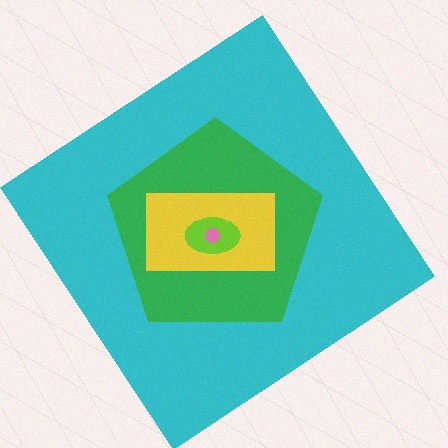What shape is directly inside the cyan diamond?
The green pentagon.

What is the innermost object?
The pink circle.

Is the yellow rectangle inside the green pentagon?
Yes.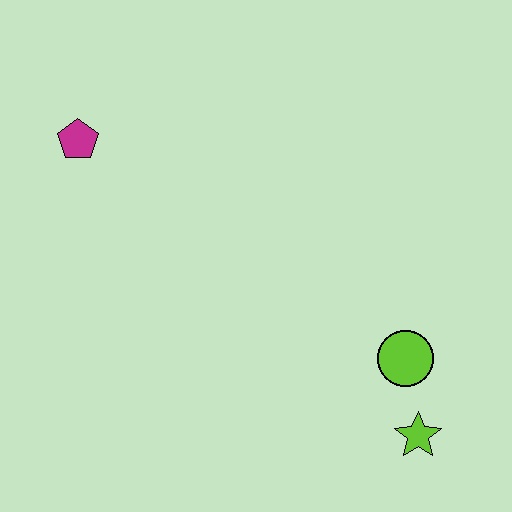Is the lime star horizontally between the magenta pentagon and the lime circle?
No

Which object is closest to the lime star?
The lime circle is closest to the lime star.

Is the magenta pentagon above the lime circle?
Yes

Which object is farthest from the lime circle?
The magenta pentagon is farthest from the lime circle.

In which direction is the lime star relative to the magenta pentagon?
The lime star is to the right of the magenta pentagon.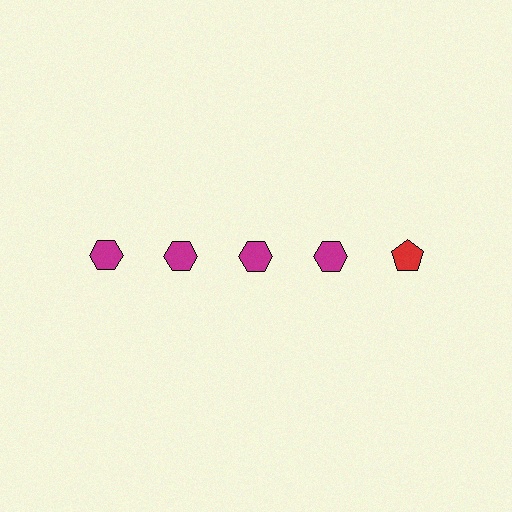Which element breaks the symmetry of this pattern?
The red pentagon in the top row, rightmost column breaks the symmetry. All other shapes are magenta hexagons.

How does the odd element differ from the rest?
It differs in both color (red instead of magenta) and shape (pentagon instead of hexagon).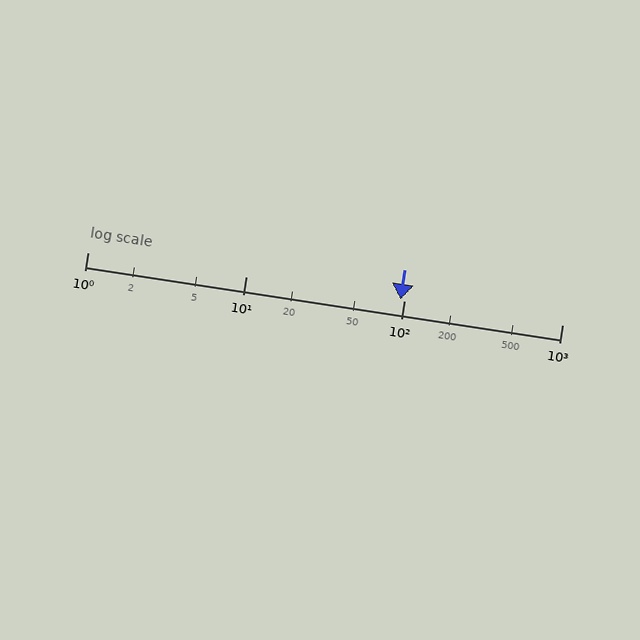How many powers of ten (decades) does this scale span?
The scale spans 3 decades, from 1 to 1000.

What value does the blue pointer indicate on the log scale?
The pointer indicates approximately 95.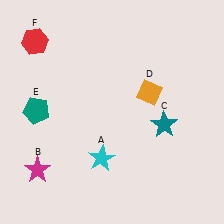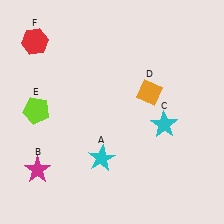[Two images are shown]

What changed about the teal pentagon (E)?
In Image 1, E is teal. In Image 2, it changed to lime.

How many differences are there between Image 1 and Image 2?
There are 2 differences between the two images.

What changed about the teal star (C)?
In Image 1, C is teal. In Image 2, it changed to cyan.